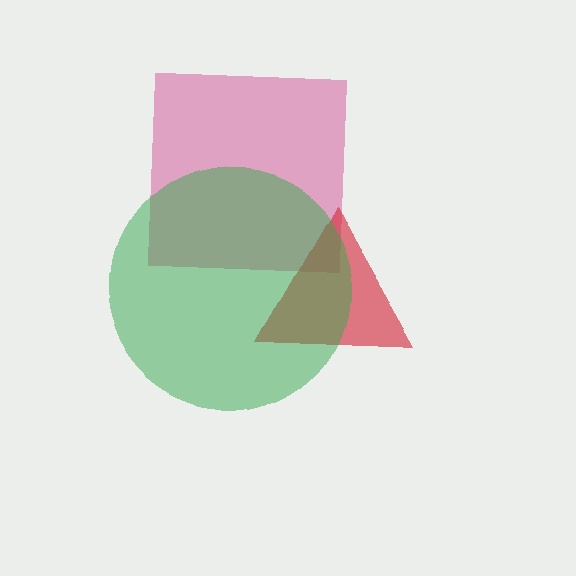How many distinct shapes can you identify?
There are 3 distinct shapes: a pink square, a red triangle, a green circle.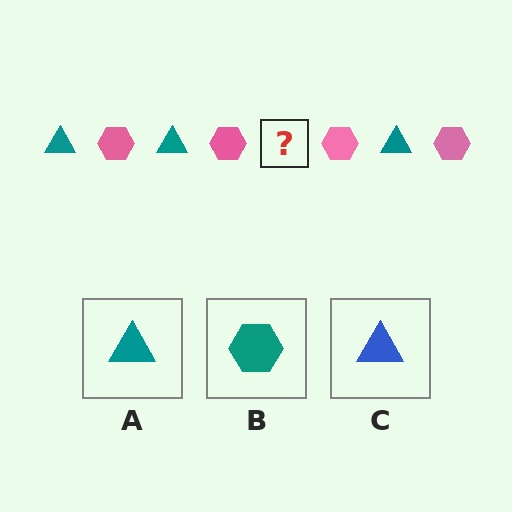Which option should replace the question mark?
Option A.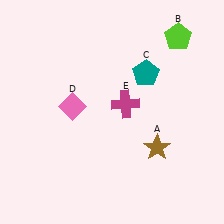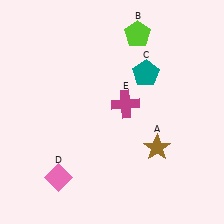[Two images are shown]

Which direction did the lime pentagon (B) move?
The lime pentagon (B) moved left.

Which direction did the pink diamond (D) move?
The pink diamond (D) moved down.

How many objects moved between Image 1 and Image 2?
2 objects moved between the two images.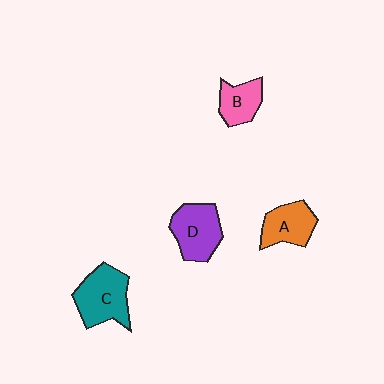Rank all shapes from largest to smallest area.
From largest to smallest: C (teal), D (purple), A (orange), B (pink).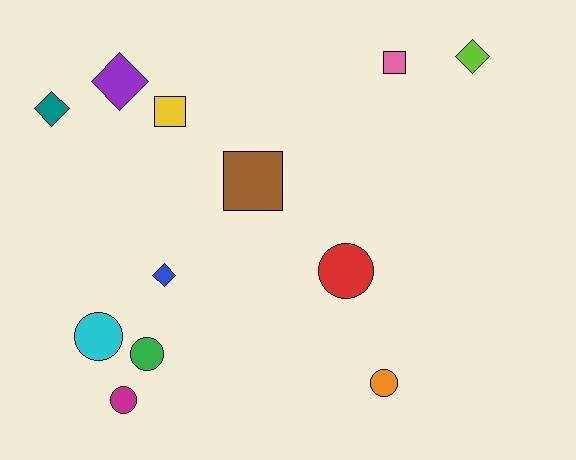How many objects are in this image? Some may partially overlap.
There are 12 objects.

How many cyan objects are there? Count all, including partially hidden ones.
There is 1 cyan object.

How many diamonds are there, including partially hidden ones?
There are 4 diamonds.